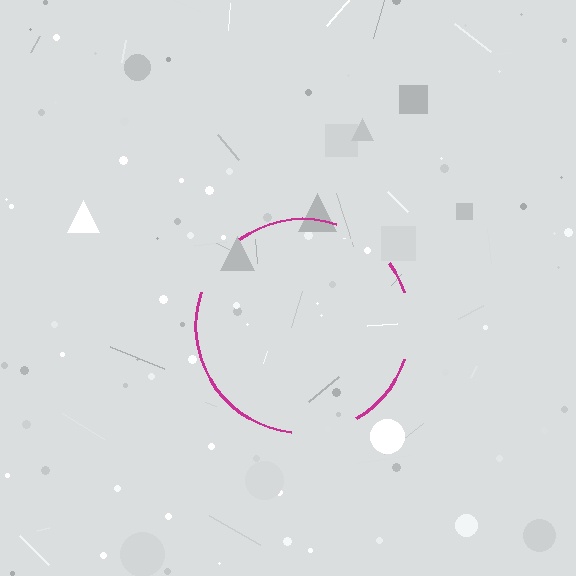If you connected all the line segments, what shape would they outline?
They would outline a circle.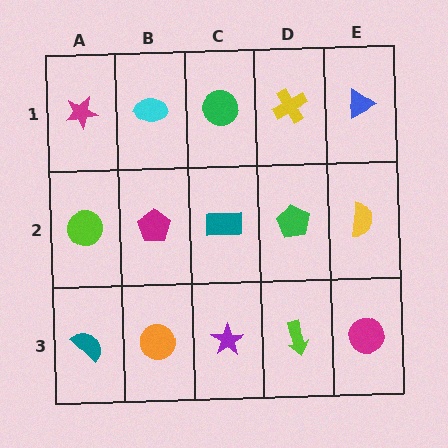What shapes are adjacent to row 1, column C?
A teal rectangle (row 2, column C), a cyan ellipse (row 1, column B), a yellow cross (row 1, column D).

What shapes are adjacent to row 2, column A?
A magenta star (row 1, column A), a teal semicircle (row 3, column A), a magenta pentagon (row 2, column B).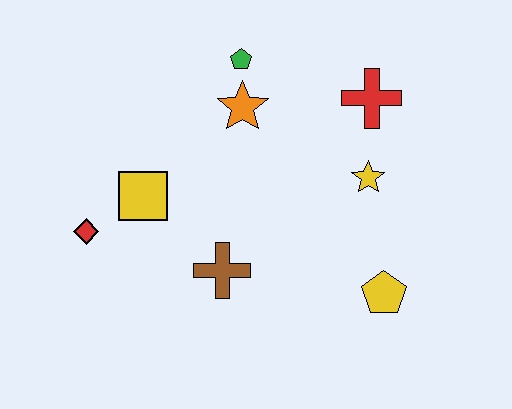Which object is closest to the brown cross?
The yellow square is closest to the brown cross.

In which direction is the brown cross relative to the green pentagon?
The brown cross is below the green pentagon.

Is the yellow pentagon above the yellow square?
No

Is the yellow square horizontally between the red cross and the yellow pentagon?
No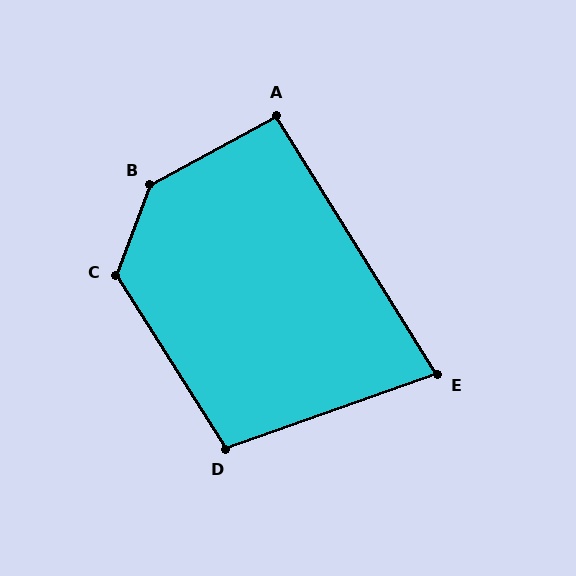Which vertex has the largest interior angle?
B, at approximately 139 degrees.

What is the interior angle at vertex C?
Approximately 127 degrees (obtuse).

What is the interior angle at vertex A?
Approximately 93 degrees (approximately right).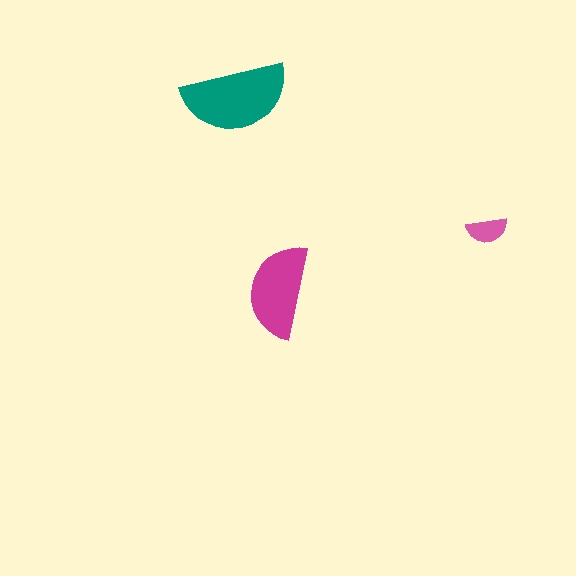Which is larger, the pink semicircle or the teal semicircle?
The teal one.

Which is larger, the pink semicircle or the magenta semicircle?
The magenta one.